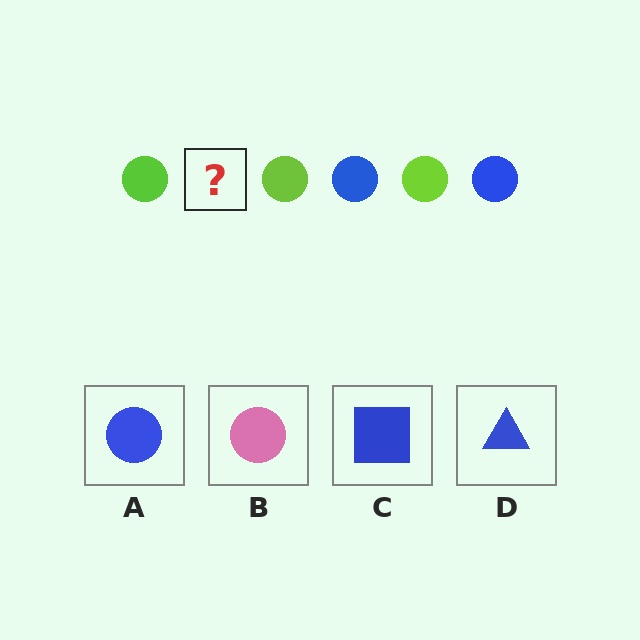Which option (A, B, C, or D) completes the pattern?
A.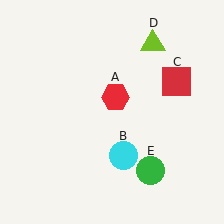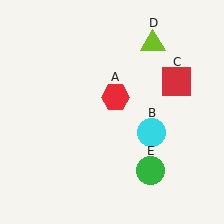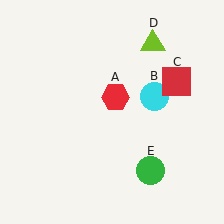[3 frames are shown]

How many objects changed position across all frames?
1 object changed position: cyan circle (object B).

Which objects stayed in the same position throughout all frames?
Red hexagon (object A) and red square (object C) and lime triangle (object D) and green circle (object E) remained stationary.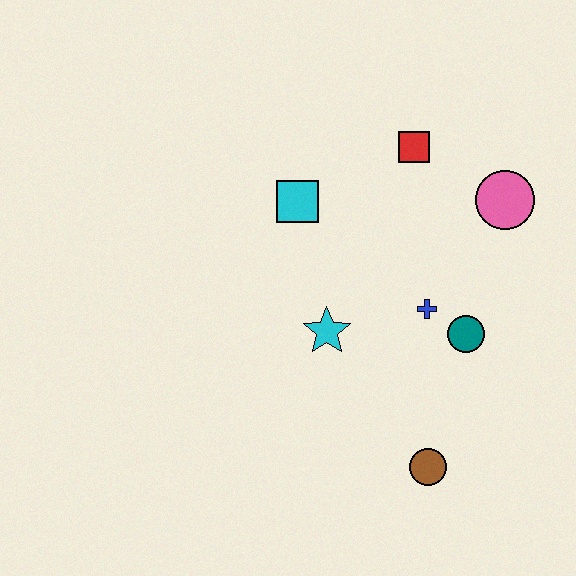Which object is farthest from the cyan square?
The brown circle is farthest from the cyan square.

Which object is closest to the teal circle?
The blue cross is closest to the teal circle.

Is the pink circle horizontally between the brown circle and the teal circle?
No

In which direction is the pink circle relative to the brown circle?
The pink circle is above the brown circle.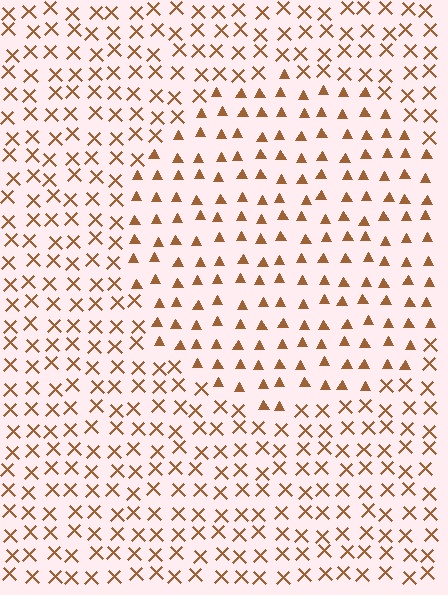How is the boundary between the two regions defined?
The boundary is defined by a change in element shape: triangles inside vs. X marks outside. All elements share the same color and spacing.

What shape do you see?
I see a circle.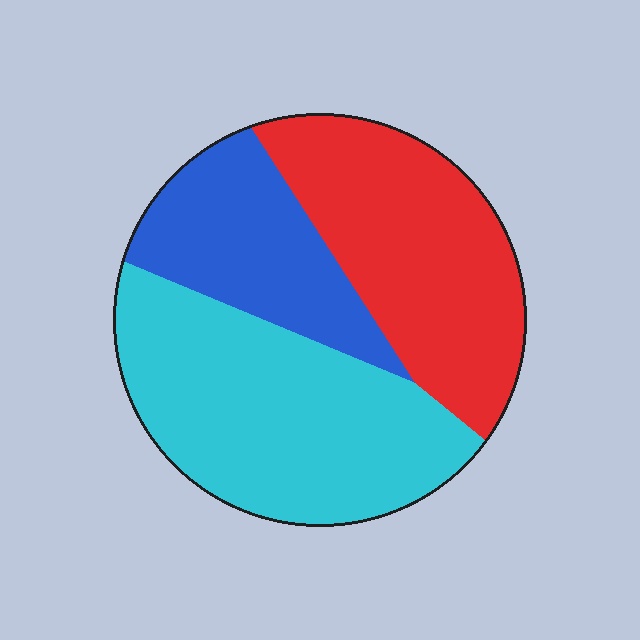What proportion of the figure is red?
Red covers 35% of the figure.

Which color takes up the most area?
Cyan, at roughly 45%.